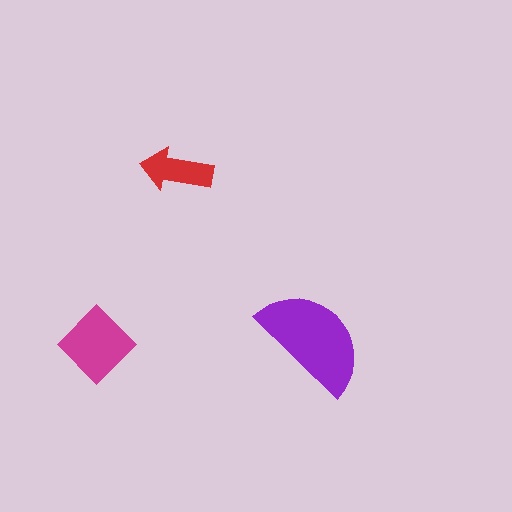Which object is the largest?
The purple semicircle.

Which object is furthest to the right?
The purple semicircle is rightmost.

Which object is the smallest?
The red arrow.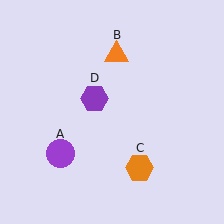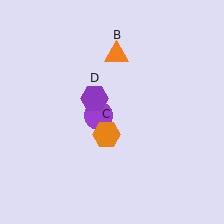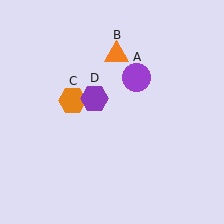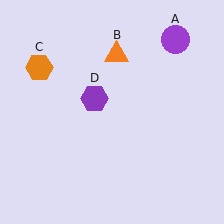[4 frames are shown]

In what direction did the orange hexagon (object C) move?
The orange hexagon (object C) moved up and to the left.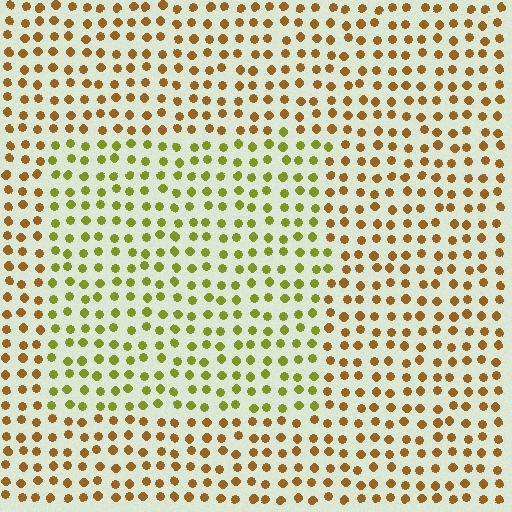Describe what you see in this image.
The image is filled with small brown elements in a uniform arrangement. A rectangle-shaped region is visible where the elements are tinted to a slightly different hue, forming a subtle color boundary.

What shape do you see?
I see a rectangle.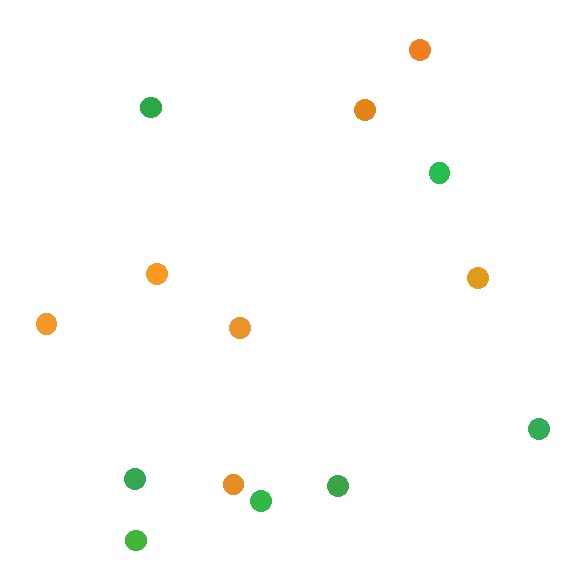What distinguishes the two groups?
There are 2 groups: one group of orange circles (7) and one group of green circles (7).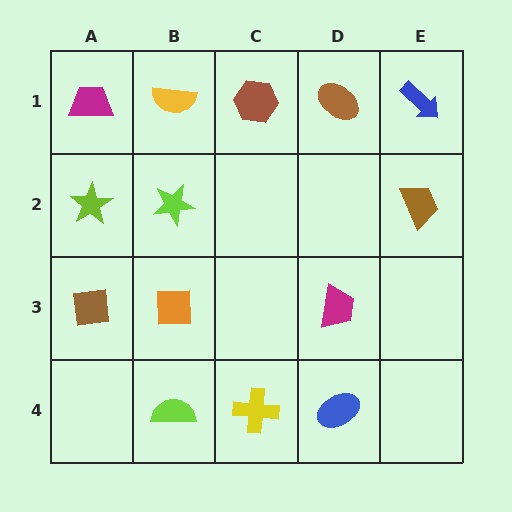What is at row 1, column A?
A magenta trapezoid.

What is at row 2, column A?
A lime star.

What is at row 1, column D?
A brown ellipse.